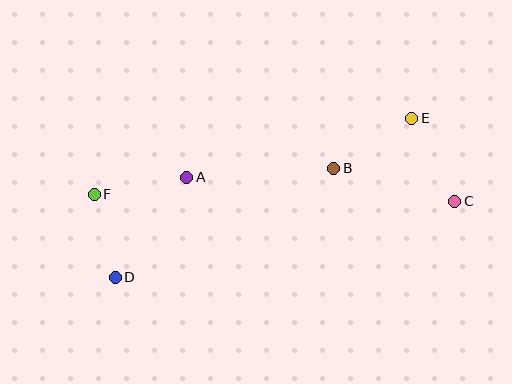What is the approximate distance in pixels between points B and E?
The distance between B and E is approximately 93 pixels.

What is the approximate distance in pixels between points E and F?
The distance between E and F is approximately 327 pixels.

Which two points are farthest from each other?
Points C and F are farthest from each other.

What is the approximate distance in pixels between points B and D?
The distance between B and D is approximately 244 pixels.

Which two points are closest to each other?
Points D and F are closest to each other.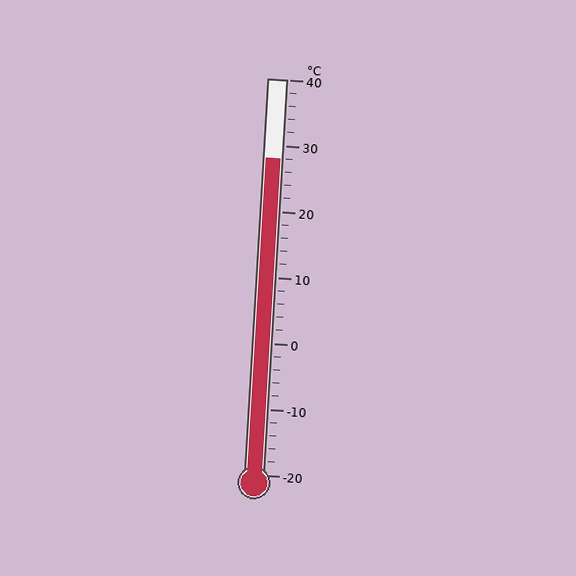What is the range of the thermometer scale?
The thermometer scale ranges from -20°C to 40°C.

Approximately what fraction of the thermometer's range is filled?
The thermometer is filled to approximately 80% of its range.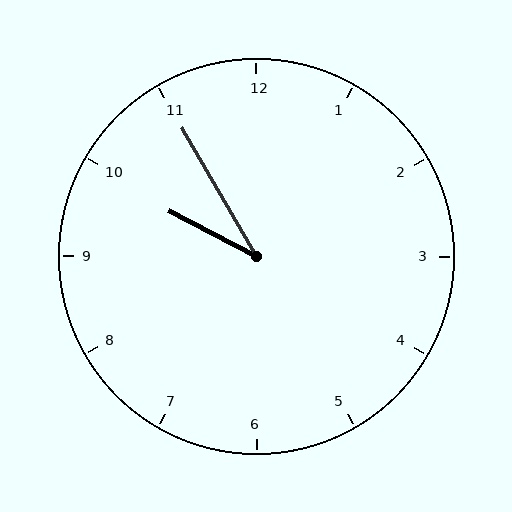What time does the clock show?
9:55.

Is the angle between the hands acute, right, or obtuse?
It is acute.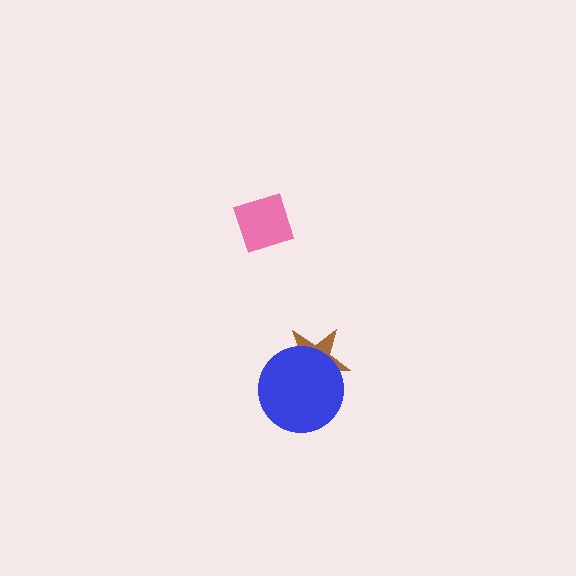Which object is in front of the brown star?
The blue circle is in front of the brown star.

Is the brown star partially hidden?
Yes, it is partially covered by another shape.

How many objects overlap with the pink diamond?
0 objects overlap with the pink diamond.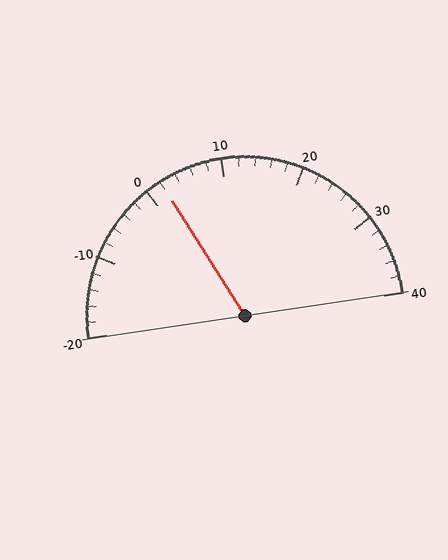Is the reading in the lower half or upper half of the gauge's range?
The reading is in the lower half of the range (-20 to 40).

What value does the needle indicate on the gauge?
The needle indicates approximately 2.